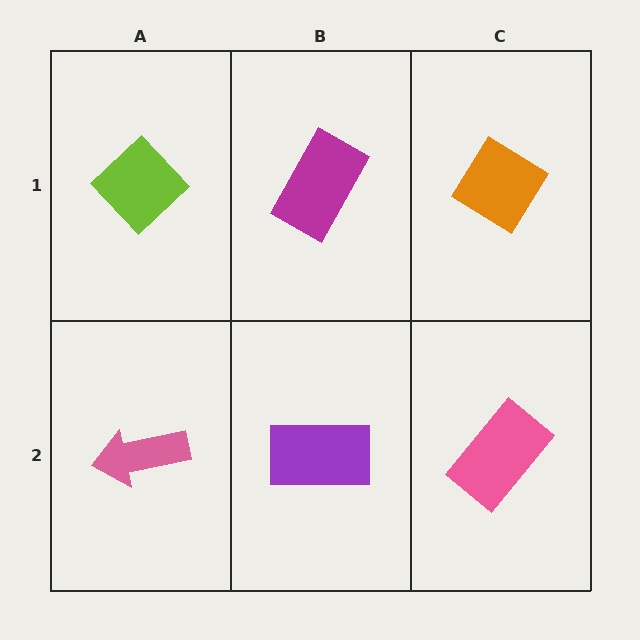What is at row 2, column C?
A pink rectangle.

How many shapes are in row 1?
3 shapes.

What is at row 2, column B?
A purple rectangle.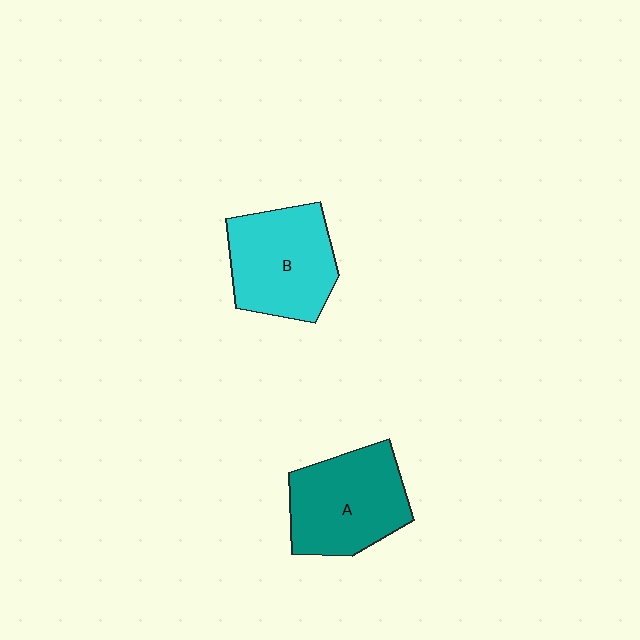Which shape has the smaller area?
Shape B (cyan).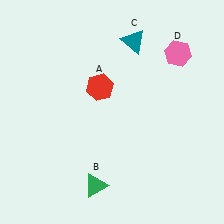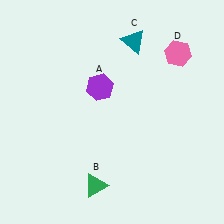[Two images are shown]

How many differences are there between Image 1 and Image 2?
There is 1 difference between the two images.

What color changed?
The hexagon (A) changed from red in Image 1 to purple in Image 2.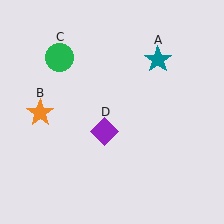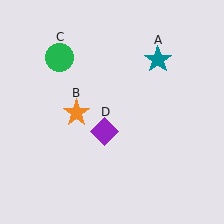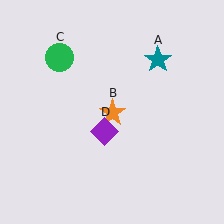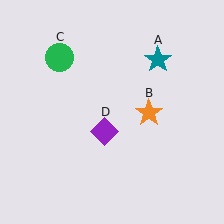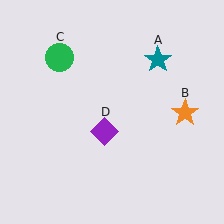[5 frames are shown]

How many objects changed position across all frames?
1 object changed position: orange star (object B).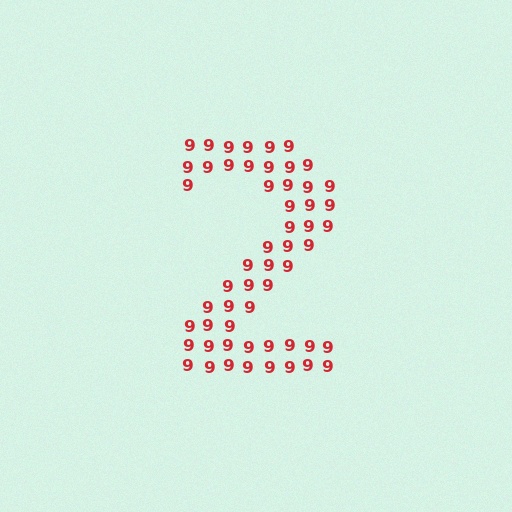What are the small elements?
The small elements are digit 9's.